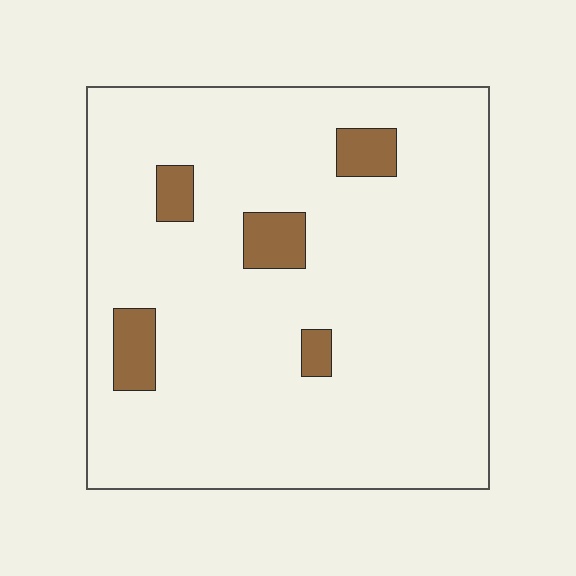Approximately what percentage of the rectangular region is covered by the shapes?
Approximately 10%.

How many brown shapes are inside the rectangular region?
5.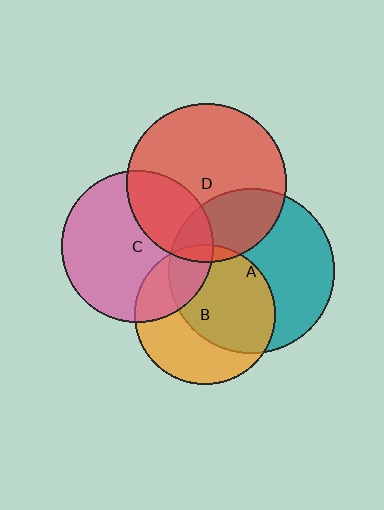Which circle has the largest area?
Circle A (teal).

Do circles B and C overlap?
Yes.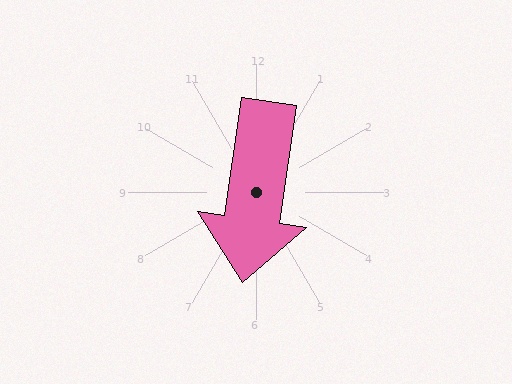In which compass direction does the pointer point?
South.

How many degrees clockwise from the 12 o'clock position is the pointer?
Approximately 188 degrees.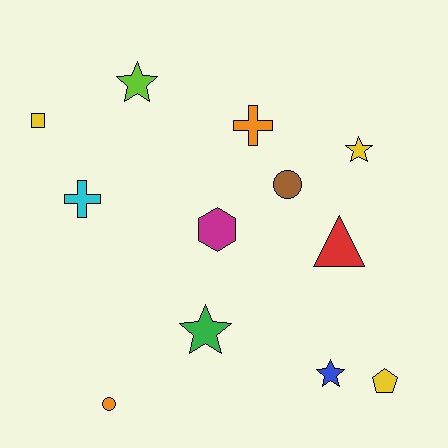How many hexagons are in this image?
There is 1 hexagon.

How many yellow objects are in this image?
There are 3 yellow objects.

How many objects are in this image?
There are 12 objects.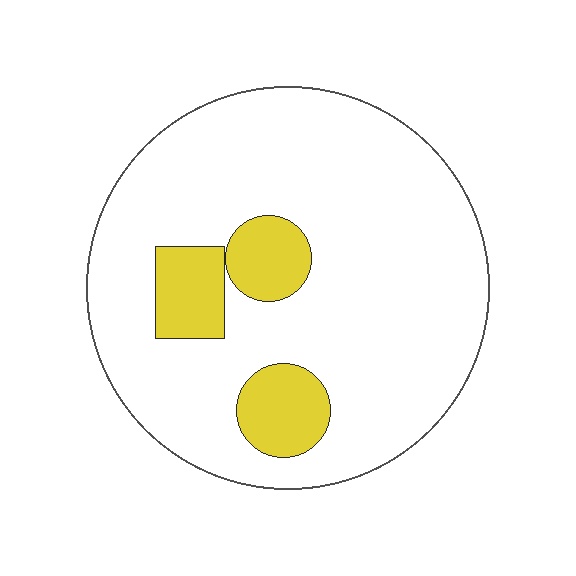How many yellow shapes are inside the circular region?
3.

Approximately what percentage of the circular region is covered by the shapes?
Approximately 15%.